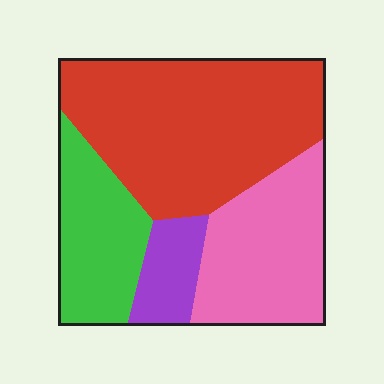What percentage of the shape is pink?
Pink covers 26% of the shape.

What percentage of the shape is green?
Green covers roughly 20% of the shape.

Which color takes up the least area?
Purple, at roughly 10%.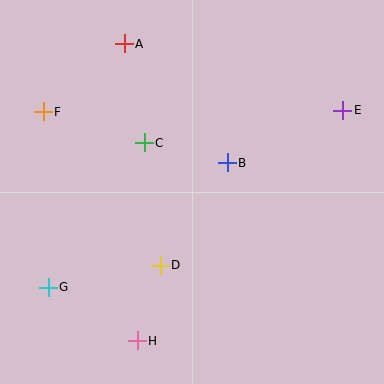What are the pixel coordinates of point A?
Point A is at (124, 44).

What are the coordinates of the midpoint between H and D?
The midpoint between H and D is at (149, 303).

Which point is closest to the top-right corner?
Point E is closest to the top-right corner.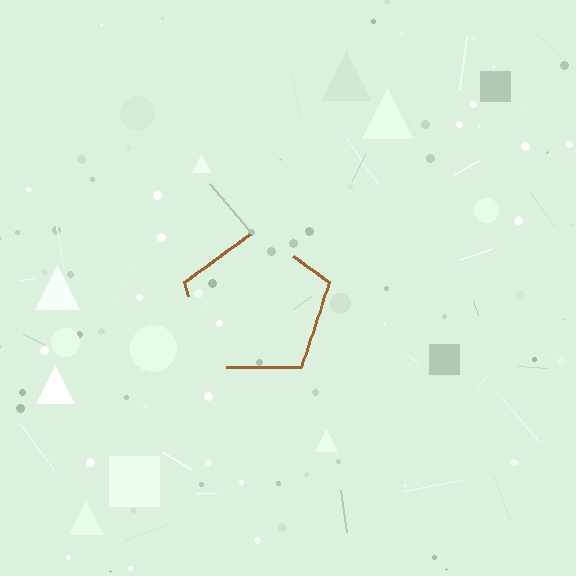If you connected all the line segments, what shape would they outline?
They would outline a pentagon.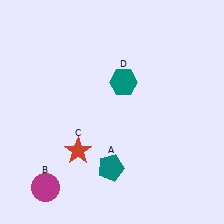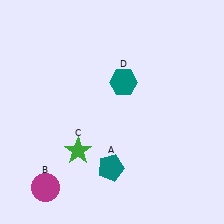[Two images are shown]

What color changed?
The star (C) changed from red in Image 1 to green in Image 2.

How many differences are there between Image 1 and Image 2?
There is 1 difference between the two images.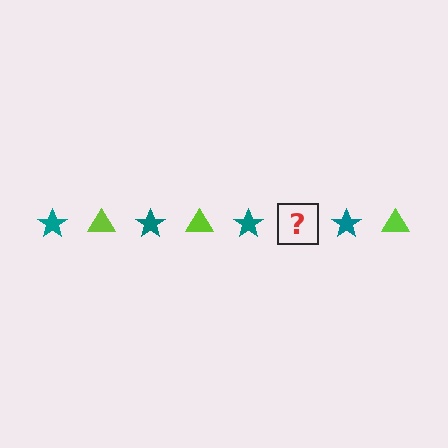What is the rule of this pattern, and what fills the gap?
The rule is that the pattern alternates between teal star and lime triangle. The gap should be filled with a lime triangle.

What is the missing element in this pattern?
The missing element is a lime triangle.